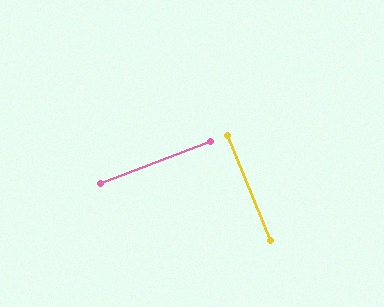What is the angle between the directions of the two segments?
Approximately 89 degrees.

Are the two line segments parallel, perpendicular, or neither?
Perpendicular — they meet at approximately 89°.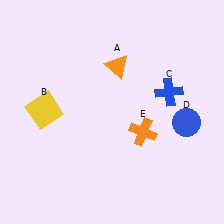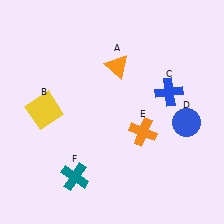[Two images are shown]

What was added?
A teal cross (F) was added in Image 2.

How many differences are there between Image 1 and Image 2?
There is 1 difference between the two images.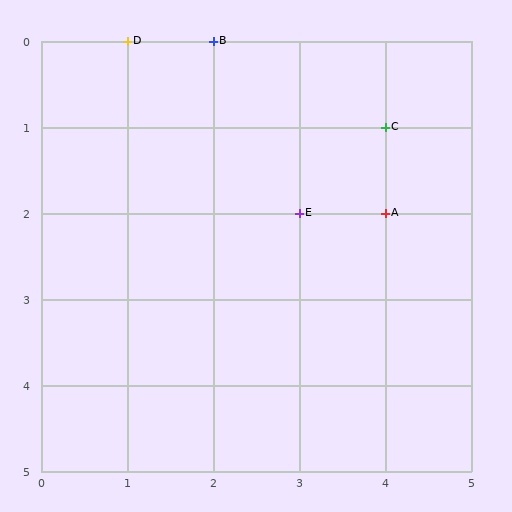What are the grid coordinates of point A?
Point A is at grid coordinates (4, 2).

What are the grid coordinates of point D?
Point D is at grid coordinates (1, 0).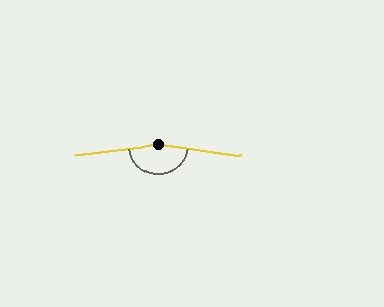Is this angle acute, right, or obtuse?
It is obtuse.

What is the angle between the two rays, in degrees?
Approximately 165 degrees.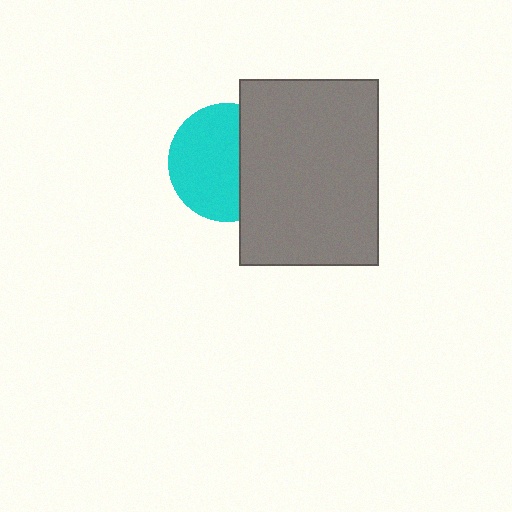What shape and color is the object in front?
The object in front is a gray rectangle.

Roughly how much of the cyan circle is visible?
About half of it is visible (roughly 63%).